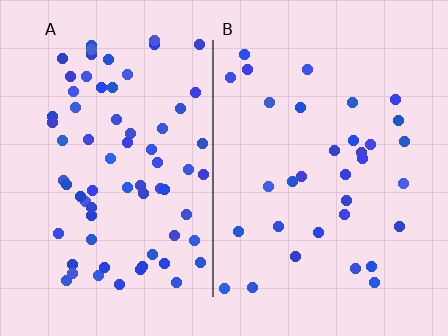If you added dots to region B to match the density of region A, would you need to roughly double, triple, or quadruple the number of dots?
Approximately double.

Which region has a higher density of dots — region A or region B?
A (the left).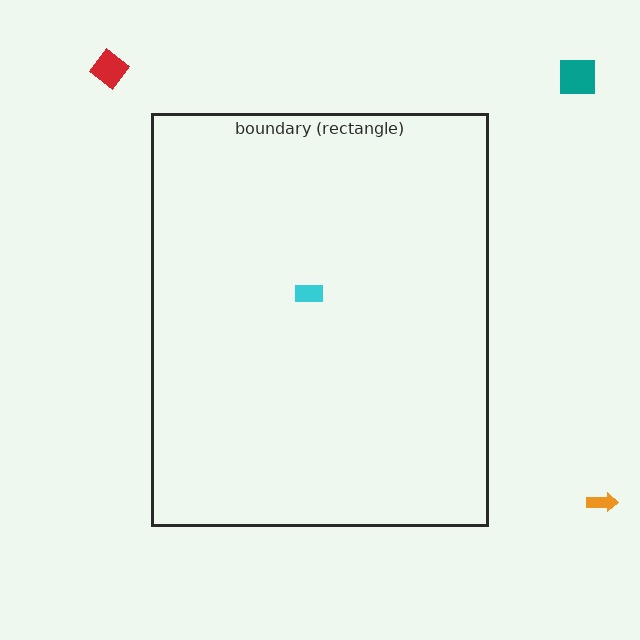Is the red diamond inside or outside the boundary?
Outside.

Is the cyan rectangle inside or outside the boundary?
Inside.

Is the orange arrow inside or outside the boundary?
Outside.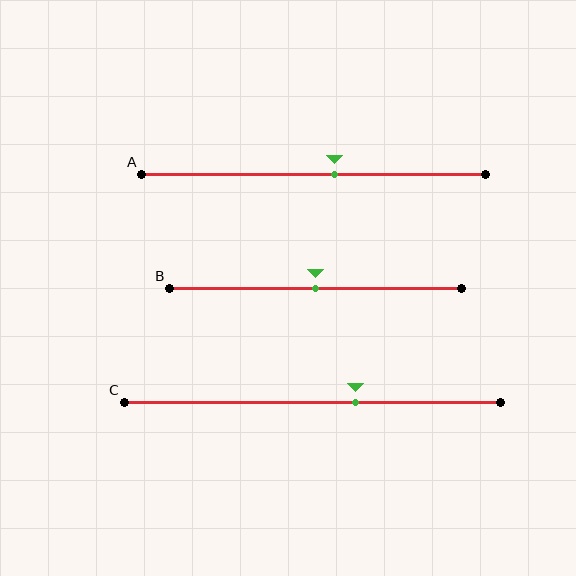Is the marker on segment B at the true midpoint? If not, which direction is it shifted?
Yes, the marker on segment B is at the true midpoint.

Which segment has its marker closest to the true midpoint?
Segment B has its marker closest to the true midpoint.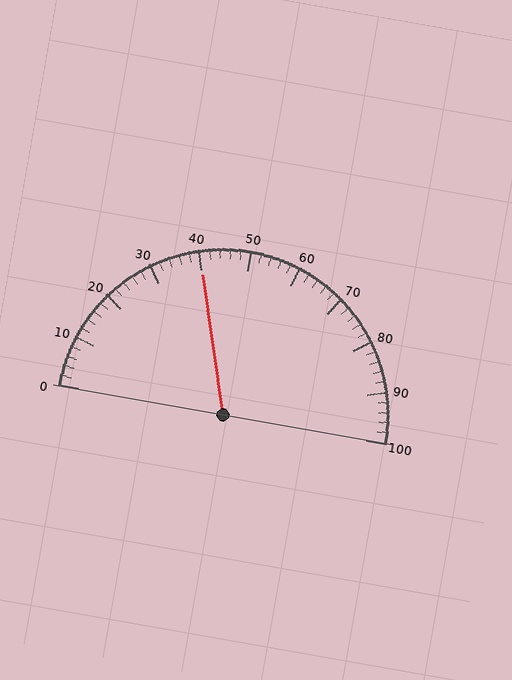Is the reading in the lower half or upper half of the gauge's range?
The reading is in the lower half of the range (0 to 100).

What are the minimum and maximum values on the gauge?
The gauge ranges from 0 to 100.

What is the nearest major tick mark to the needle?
The nearest major tick mark is 40.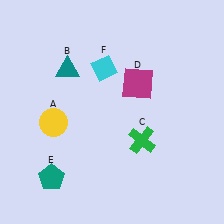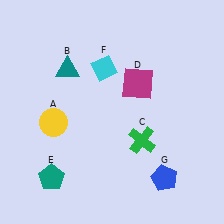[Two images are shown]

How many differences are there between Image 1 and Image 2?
There is 1 difference between the two images.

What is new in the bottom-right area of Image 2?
A blue pentagon (G) was added in the bottom-right area of Image 2.